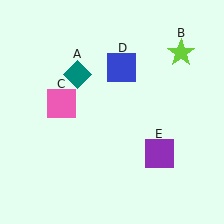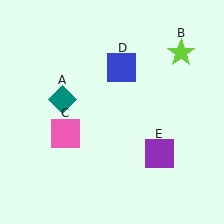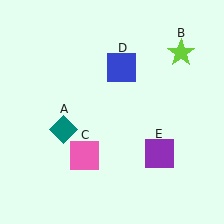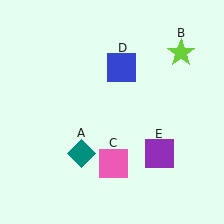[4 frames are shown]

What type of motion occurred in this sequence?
The teal diamond (object A), pink square (object C) rotated counterclockwise around the center of the scene.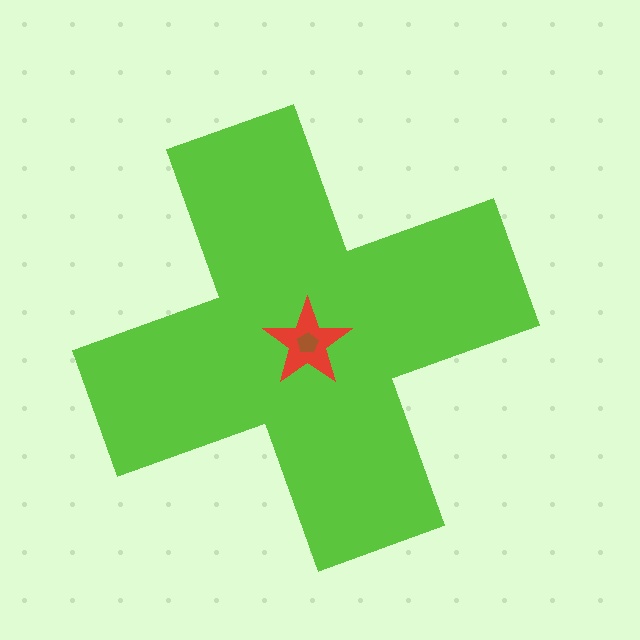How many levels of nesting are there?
3.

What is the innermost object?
The brown pentagon.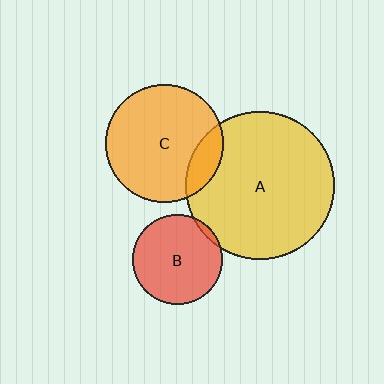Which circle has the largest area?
Circle A (yellow).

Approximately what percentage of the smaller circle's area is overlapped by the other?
Approximately 5%.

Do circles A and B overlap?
Yes.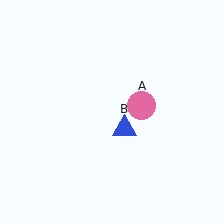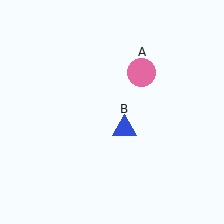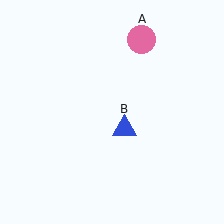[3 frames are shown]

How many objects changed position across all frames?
1 object changed position: pink circle (object A).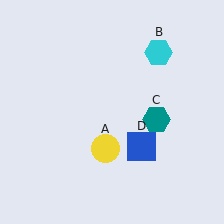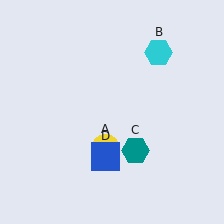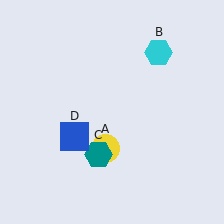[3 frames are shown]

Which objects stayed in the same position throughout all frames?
Yellow circle (object A) and cyan hexagon (object B) remained stationary.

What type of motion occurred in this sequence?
The teal hexagon (object C), blue square (object D) rotated clockwise around the center of the scene.